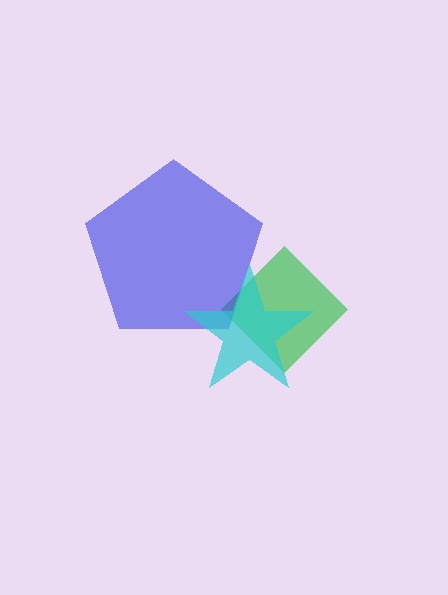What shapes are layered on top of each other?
The layered shapes are: a green diamond, a blue pentagon, a cyan star.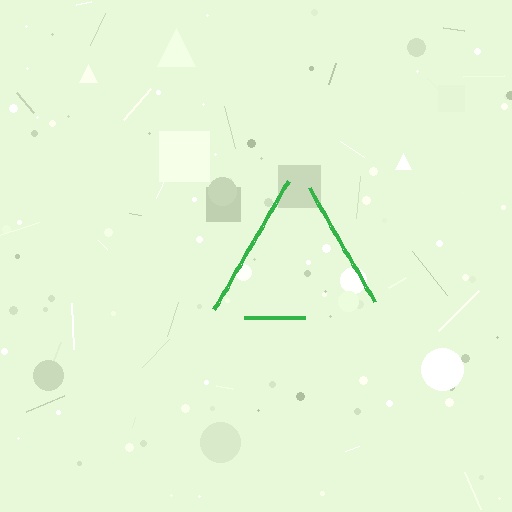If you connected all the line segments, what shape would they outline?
They would outline a triangle.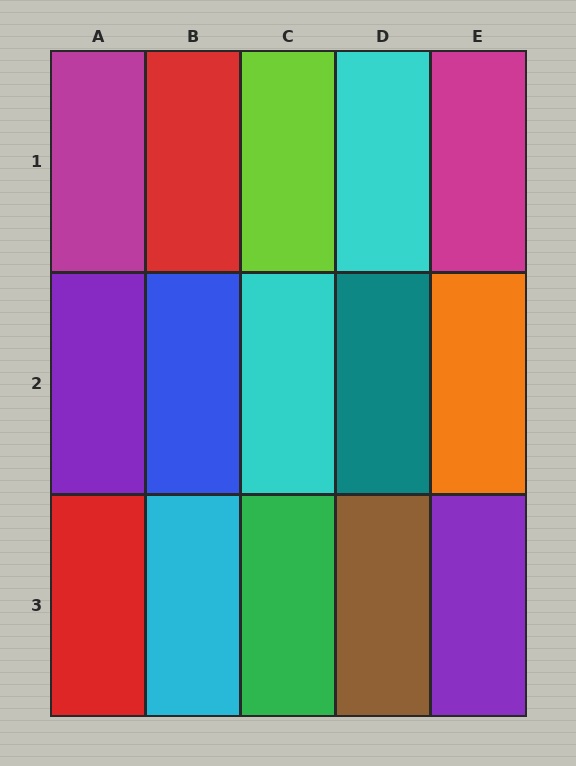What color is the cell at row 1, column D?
Cyan.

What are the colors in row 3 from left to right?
Red, cyan, green, brown, purple.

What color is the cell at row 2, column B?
Blue.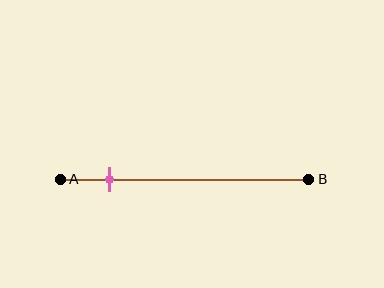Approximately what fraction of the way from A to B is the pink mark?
The pink mark is approximately 20% of the way from A to B.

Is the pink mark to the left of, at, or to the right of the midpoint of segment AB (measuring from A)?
The pink mark is to the left of the midpoint of segment AB.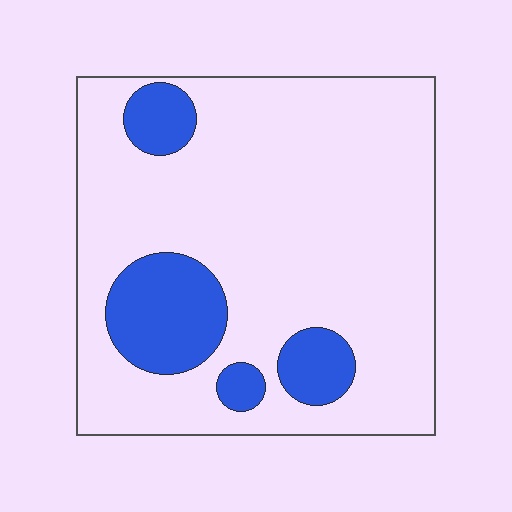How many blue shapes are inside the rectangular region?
4.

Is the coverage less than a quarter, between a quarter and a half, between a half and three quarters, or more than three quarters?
Less than a quarter.